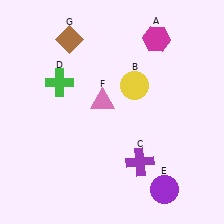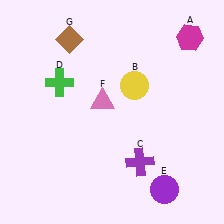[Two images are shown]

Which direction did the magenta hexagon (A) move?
The magenta hexagon (A) moved right.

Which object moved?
The magenta hexagon (A) moved right.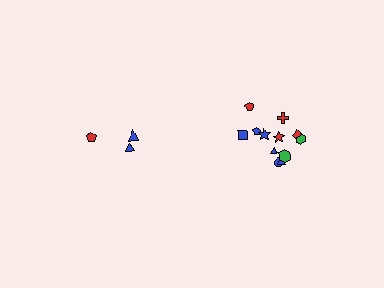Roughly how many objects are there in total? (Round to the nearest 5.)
Roughly 15 objects in total.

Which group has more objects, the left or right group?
The right group.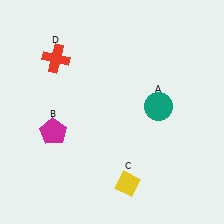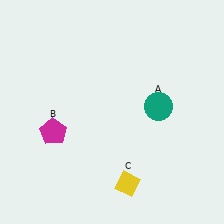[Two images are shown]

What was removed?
The red cross (D) was removed in Image 2.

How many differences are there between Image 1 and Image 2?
There is 1 difference between the two images.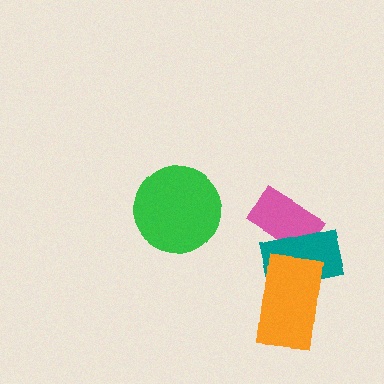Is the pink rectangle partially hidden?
Yes, it is partially covered by another shape.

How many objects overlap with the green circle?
0 objects overlap with the green circle.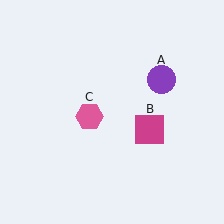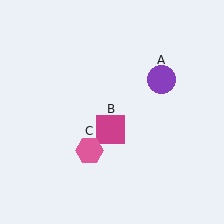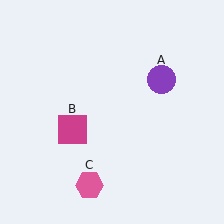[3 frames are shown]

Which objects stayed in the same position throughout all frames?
Purple circle (object A) remained stationary.